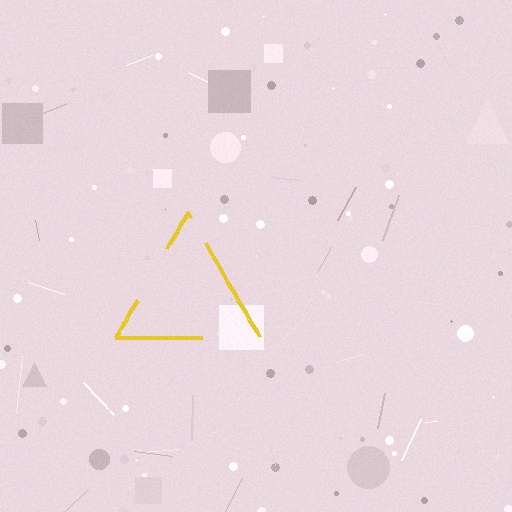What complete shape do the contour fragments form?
The contour fragments form a triangle.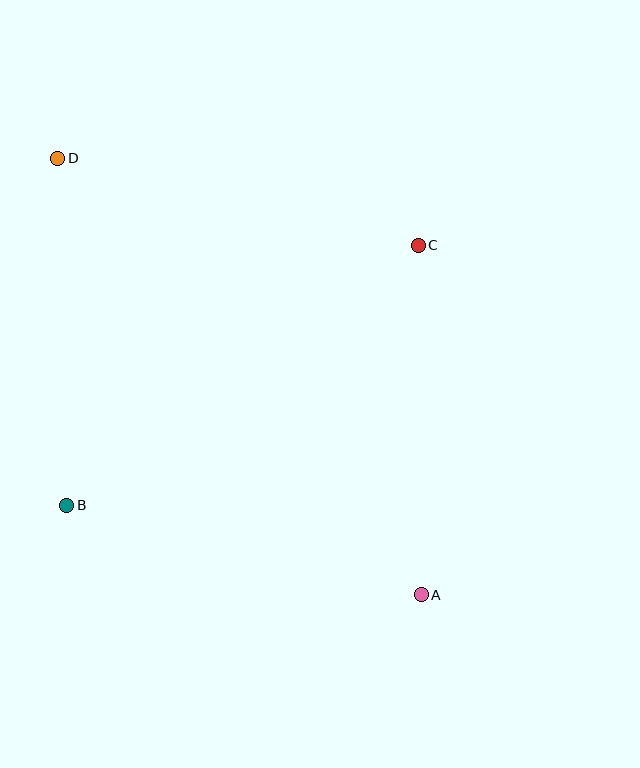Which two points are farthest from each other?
Points A and D are farthest from each other.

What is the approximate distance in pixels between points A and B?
The distance between A and B is approximately 366 pixels.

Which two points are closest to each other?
Points B and D are closest to each other.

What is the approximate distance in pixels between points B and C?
The distance between B and C is approximately 437 pixels.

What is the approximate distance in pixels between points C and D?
The distance between C and D is approximately 371 pixels.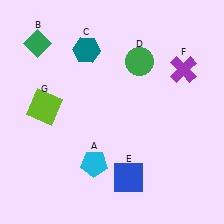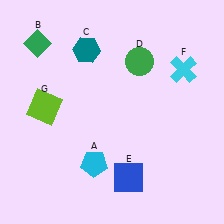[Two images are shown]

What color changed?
The cross (F) changed from purple in Image 1 to cyan in Image 2.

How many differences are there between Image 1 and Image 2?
There is 1 difference between the two images.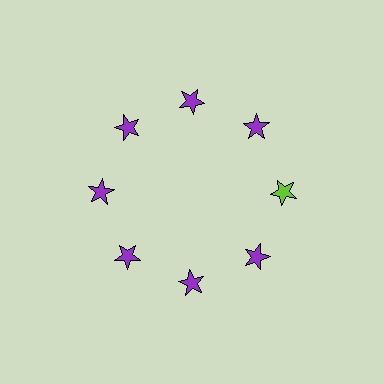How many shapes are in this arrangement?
There are 8 shapes arranged in a ring pattern.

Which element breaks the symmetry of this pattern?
The lime star at roughly the 3 o'clock position breaks the symmetry. All other shapes are purple stars.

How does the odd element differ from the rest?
It has a different color: lime instead of purple.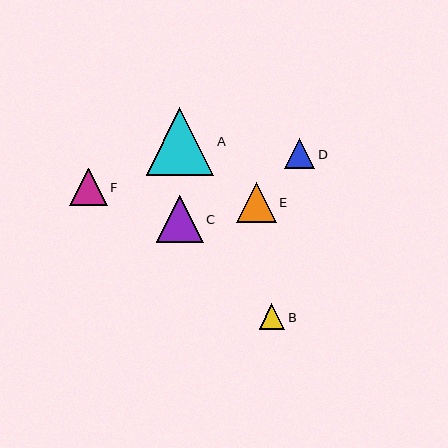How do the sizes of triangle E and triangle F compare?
Triangle E and triangle F are approximately the same size.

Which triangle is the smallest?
Triangle B is the smallest with a size of approximately 25 pixels.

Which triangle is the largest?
Triangle A is the largest with a size of approximately 68 pixels.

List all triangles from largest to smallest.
From largest to smallest: A, C, E, F, D, B.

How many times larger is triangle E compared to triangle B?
Triangle E is approximately 1.6 times the size of triangle B.